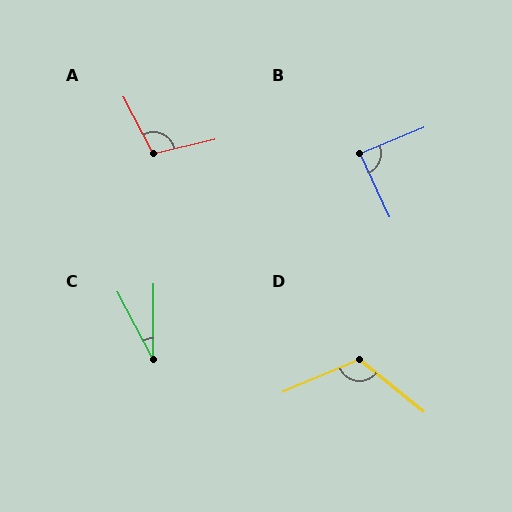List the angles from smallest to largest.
C (29°), B (87°), A (104°), D (118°).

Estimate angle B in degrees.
Approximately 87 degrees.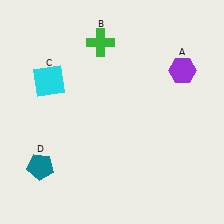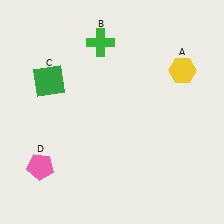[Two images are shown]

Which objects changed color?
A changed from purple to yellow. C changed from cyan to green. D changed from teal to pink.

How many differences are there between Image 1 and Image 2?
There are 3 differences between the two images.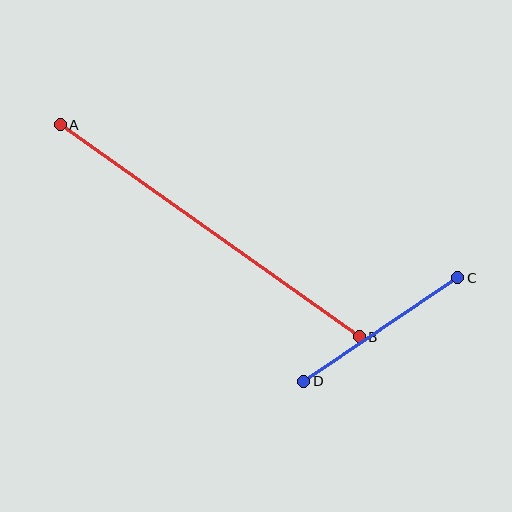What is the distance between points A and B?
The distance is approximately 367 pixels.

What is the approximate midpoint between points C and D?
The midpoint is at approximately (381, 330) pixels.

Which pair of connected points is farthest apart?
Points A and B are farthest apart.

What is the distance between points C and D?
The distance is approximately 186 pixels.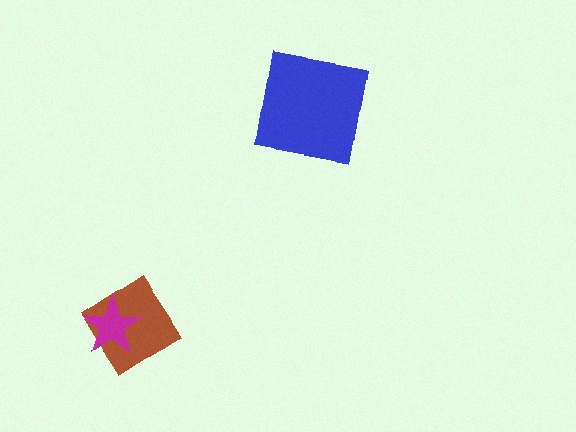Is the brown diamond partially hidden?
Yes, it is partially covered by another shape.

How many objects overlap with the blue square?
0 objects overlap with the blue square.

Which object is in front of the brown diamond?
The magenta star is in front of the brown diamond.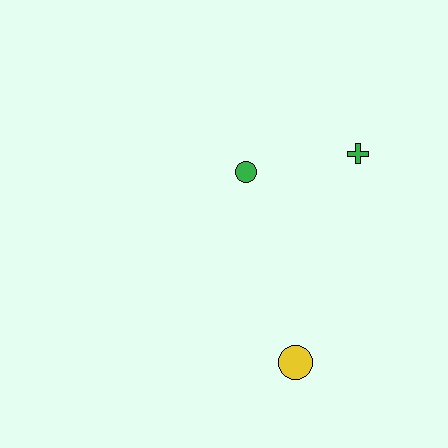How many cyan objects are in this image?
There are no cyan objects.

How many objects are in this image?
There are 3 objects.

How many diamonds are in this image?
There are no diamonds.